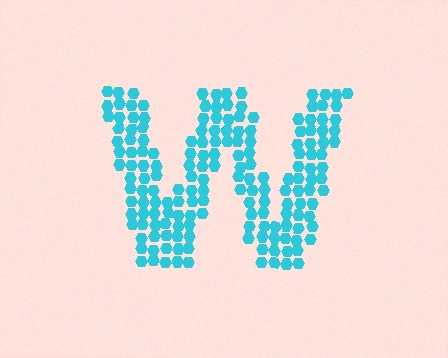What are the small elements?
The small elements are hexagons.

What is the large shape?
The large shape is the letter W.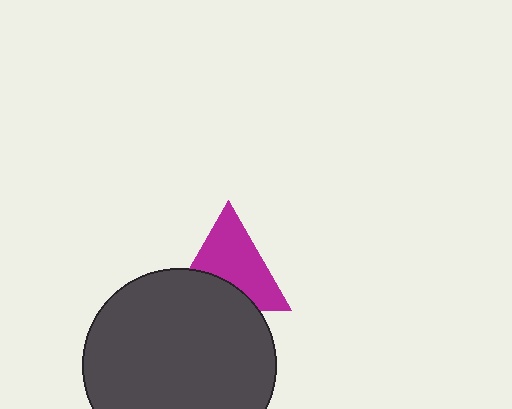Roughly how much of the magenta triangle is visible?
About half of it is visible (roughly 64%).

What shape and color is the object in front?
The object in front is a dark gray circle.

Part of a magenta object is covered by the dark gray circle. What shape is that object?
It is a triangle.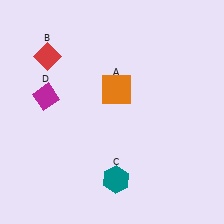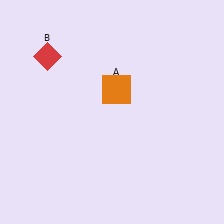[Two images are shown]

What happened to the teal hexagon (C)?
The teal hexagon (C) was removed in Image 2. It was in the bottom-right area of Image 1.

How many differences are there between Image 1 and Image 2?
There are 2 differences between the two images.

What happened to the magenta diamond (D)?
The magenta diamond (D) was removed in Image 2. It was in the top-left area of Image 1.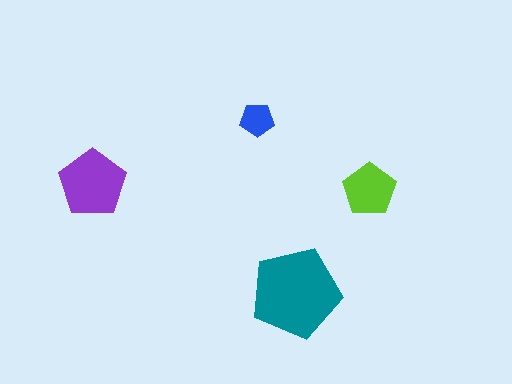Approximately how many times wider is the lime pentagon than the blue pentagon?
About 1.5 times wider.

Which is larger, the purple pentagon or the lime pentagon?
The purple one.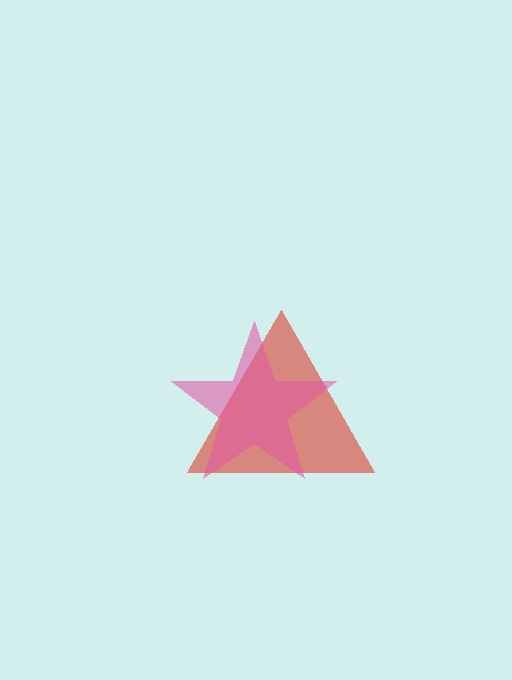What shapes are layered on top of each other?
The layered shapes are: a red triangle, a pink star.